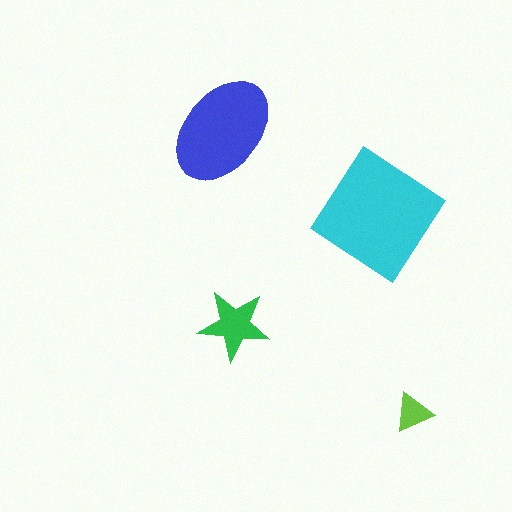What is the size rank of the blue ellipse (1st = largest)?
2nd.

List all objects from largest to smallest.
The cyan diamond, the blue ellipse, the green star, the lime triangle.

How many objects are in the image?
There are 4 objects in the image.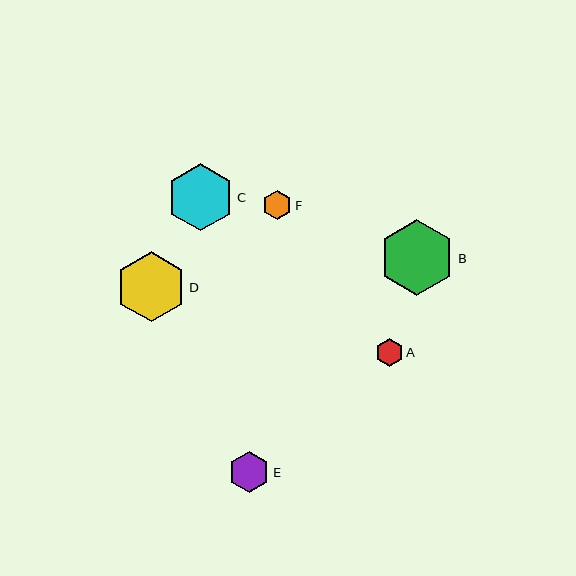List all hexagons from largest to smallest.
From largest to smallest: B, D, C, E, F, A.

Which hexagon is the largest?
Hexagon B is the largest with a size of approximately 76 pixels.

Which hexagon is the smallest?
Hexagon A is the smallest with a size of approximately 28 pixels.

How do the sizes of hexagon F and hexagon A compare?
Hexagon F and hexagon A are approximately the same size.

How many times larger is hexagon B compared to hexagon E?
Hexagon B is approximately 1.8 times the size of hexagon E.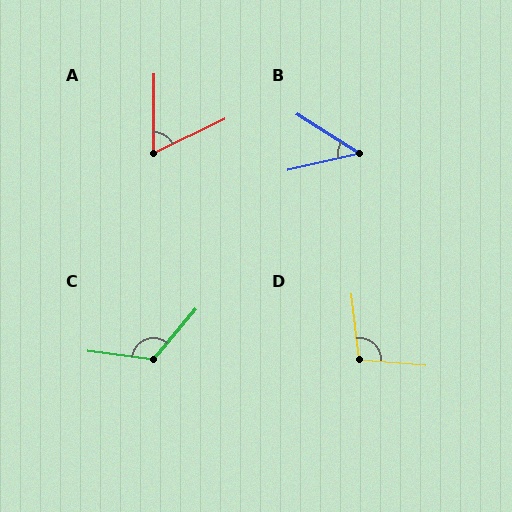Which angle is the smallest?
B, at approximately 46 degrees.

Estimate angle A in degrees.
Approximately 63 degrees.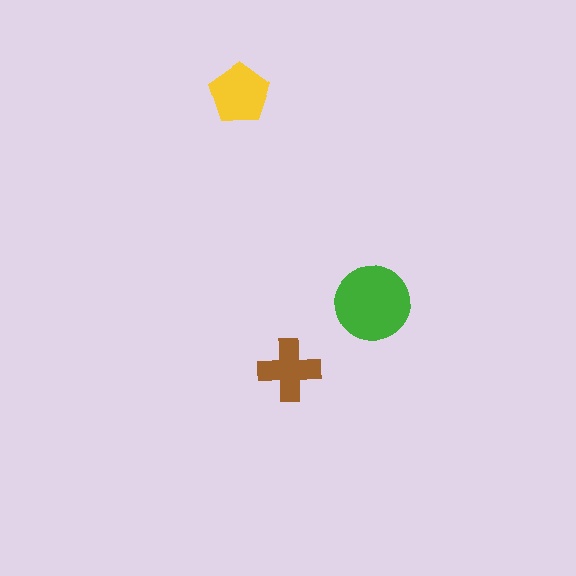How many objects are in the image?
There are 3 objects in the image.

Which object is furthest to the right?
The green circle is rightmost.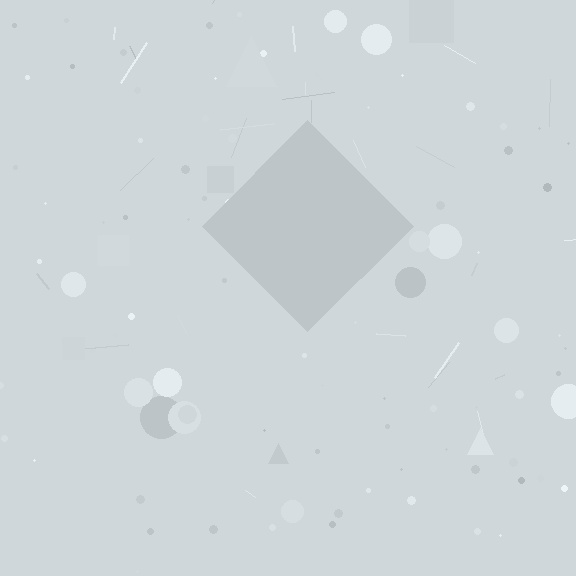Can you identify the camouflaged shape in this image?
The camouflaged shape is a diamond.